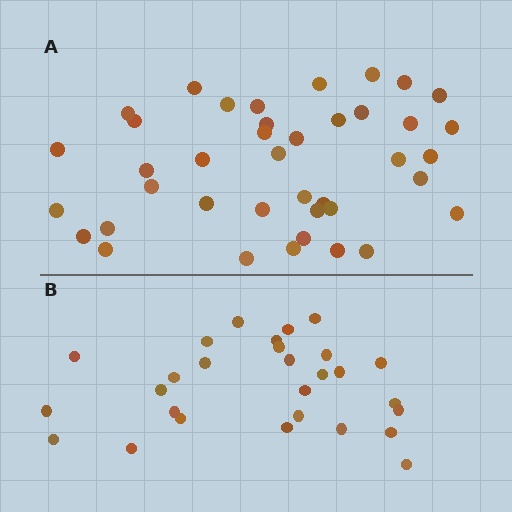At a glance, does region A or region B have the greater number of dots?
Region A (the top region) has more dots.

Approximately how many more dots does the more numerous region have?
Region A has roughly 12 or so more dots than region B.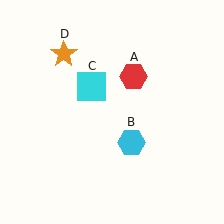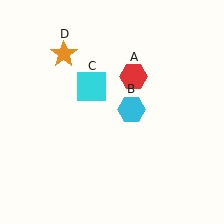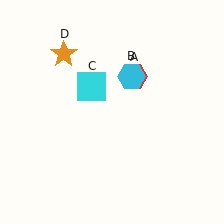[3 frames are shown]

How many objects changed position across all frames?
1 object changed position: cyan hexagon (object B).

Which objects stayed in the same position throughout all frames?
Red hexagon (object A) and cyan square (object C) and orange star (object D) remained stationary.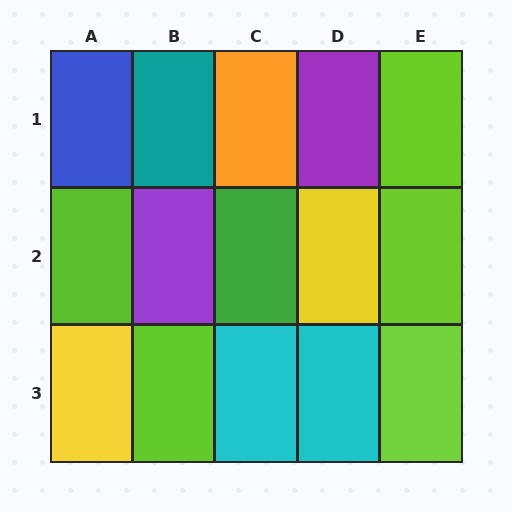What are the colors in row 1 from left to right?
Blue, teal, orange, purple, lime.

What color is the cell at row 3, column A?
Yellow.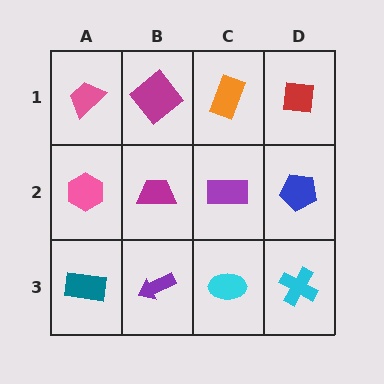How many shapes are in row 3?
4 shapes.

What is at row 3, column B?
A purple arrow.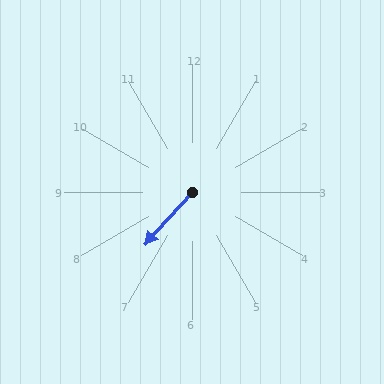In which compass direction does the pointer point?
Southwest.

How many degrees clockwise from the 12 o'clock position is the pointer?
Approximately 222 degrees.